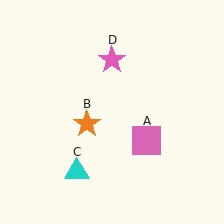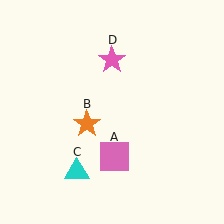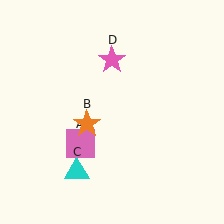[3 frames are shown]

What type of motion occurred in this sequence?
The pink square (object A) rotated clockwise around the center of the scene.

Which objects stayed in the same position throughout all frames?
Orange star (object B) and cyan triangle (object C) and pink star (object D) remained stationary.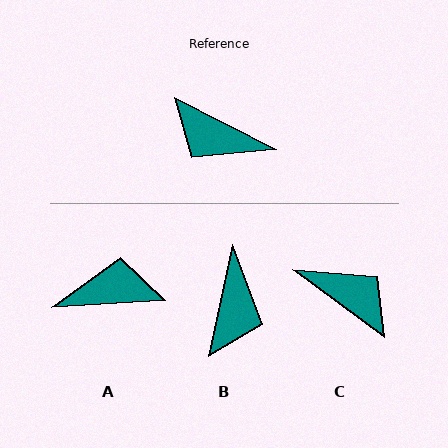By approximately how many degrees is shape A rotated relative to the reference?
Approximately 149 degrees clockwise.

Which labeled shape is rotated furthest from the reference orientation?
C, about 170 degrees away.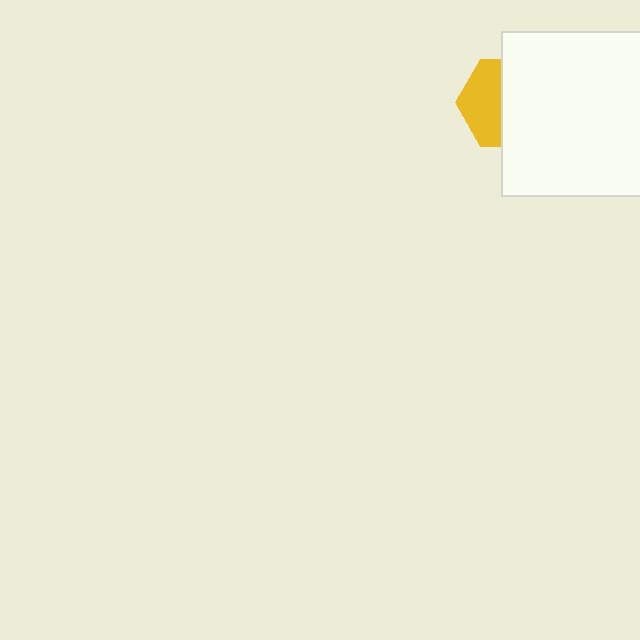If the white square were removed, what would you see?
You would see the complete yellow hexagon.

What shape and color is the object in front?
The object in front is a white square.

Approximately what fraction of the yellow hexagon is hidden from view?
Roughly 56% of the yellow hexagon is hidden behind the white square.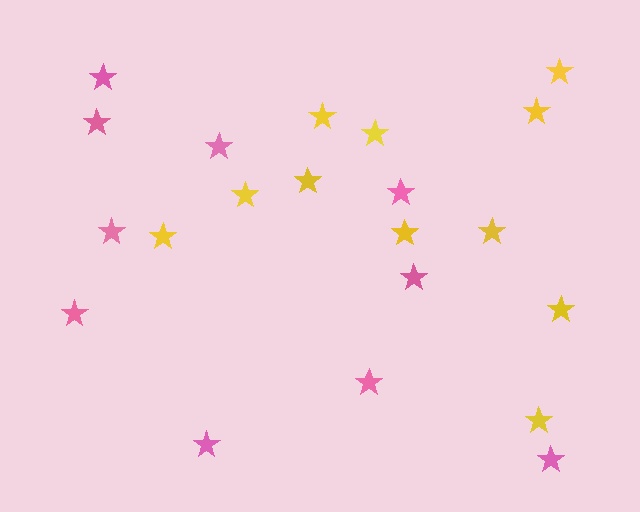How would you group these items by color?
There are 2 groups: one group of pink stars (10) and one group of yellow stars (11).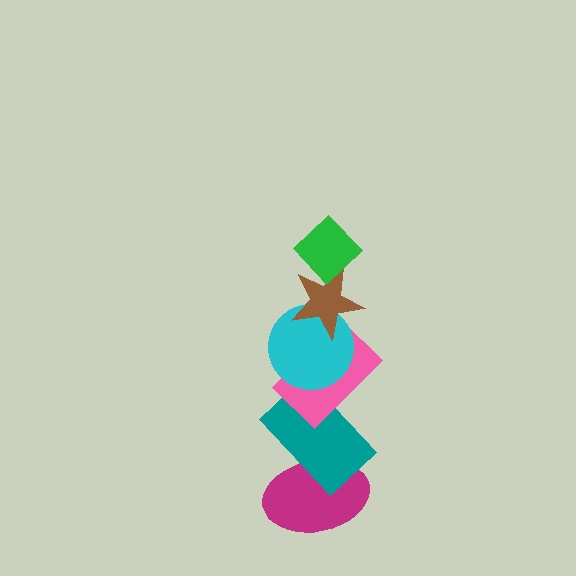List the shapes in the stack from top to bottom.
From top to bottom: the green diamond, the brown star, the cyan circle, the pink rectangle, the teal rectangle, the magenta ellipse.